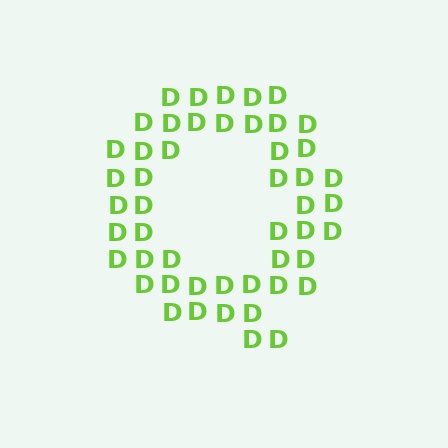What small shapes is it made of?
It is made of small letter D's.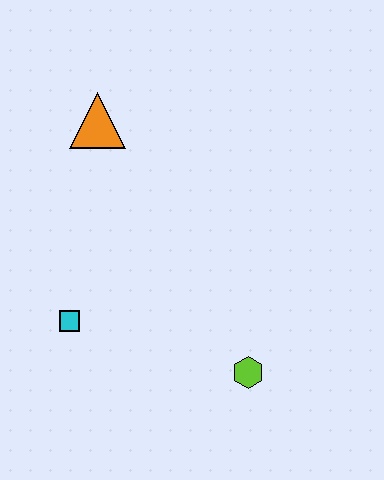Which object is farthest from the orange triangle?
The lime hexagon is farthest from the orange triangle.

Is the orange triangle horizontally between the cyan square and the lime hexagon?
Yes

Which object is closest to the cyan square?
The lime hexagon is closest to the cyan square.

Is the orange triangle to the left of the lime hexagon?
Yes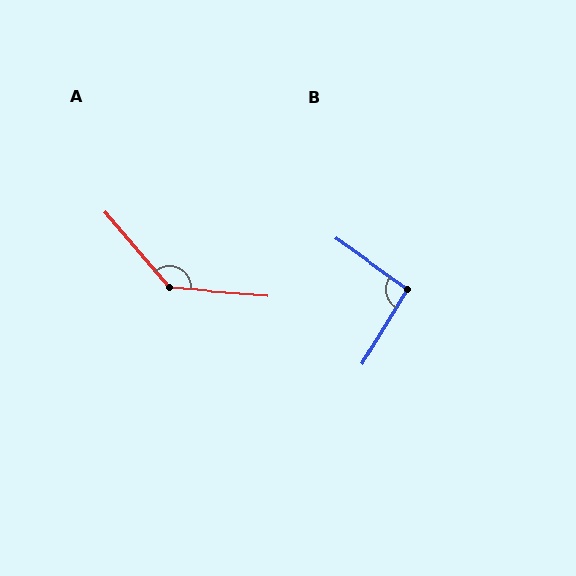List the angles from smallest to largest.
B (94°), A (135°).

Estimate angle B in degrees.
Approximately 94 degrees.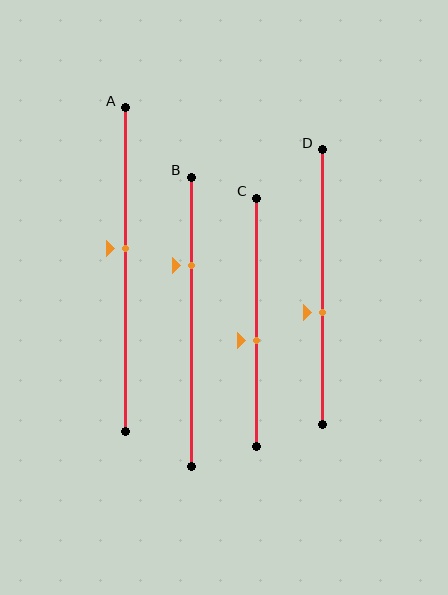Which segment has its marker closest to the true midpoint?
Segment A has its marker closest to the true midpoint.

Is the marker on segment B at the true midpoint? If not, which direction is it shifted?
No, the marker on segment B is shifted upward by about 20% of the segment length.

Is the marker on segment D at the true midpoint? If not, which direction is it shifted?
No, the marker on segment D is shifted downward by about 9% of the segment length.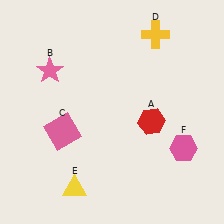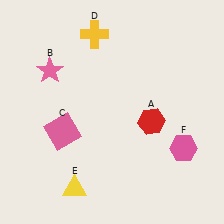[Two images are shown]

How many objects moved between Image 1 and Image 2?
1 object moved between the two images.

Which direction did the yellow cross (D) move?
The yellow cross (D) moved left.